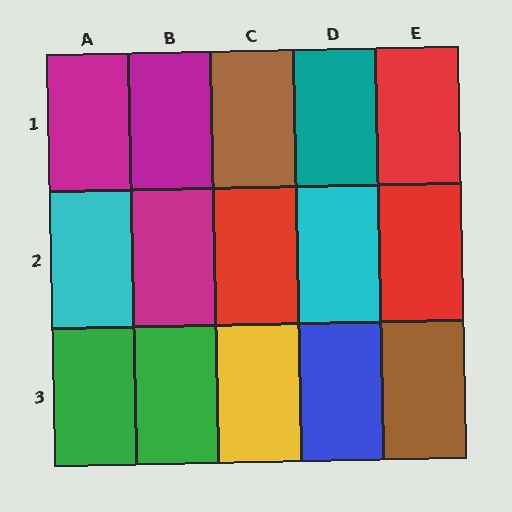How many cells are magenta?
3 cells are magenta.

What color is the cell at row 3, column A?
Green.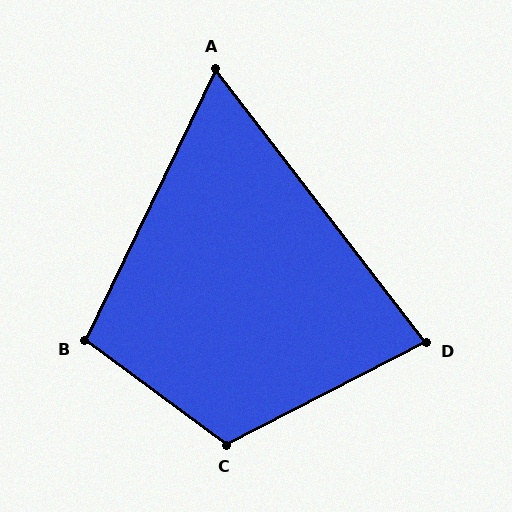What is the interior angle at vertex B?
Approximately 100 degrees (obtuse).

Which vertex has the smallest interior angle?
A, at approximately 64 degrees.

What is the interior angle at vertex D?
Approximately 80 degrees (acute).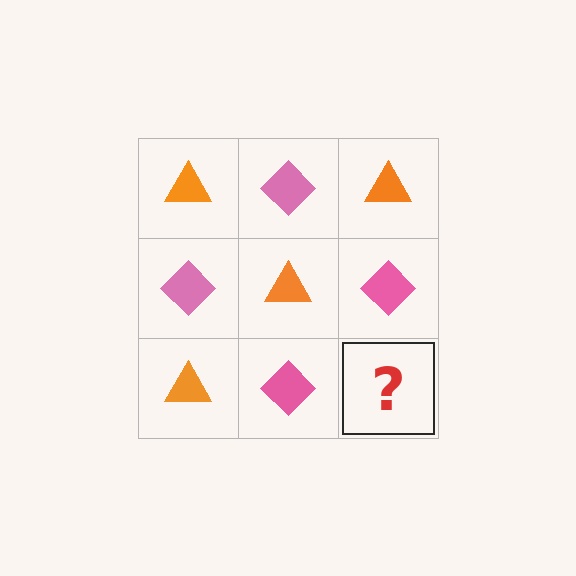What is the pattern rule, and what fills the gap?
The rule is that it alternates orange triangle and pink diamond in a checkerboard pattern. The gap should be filled with an orange triangle.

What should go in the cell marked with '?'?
The missing cell should contain an orange triangle.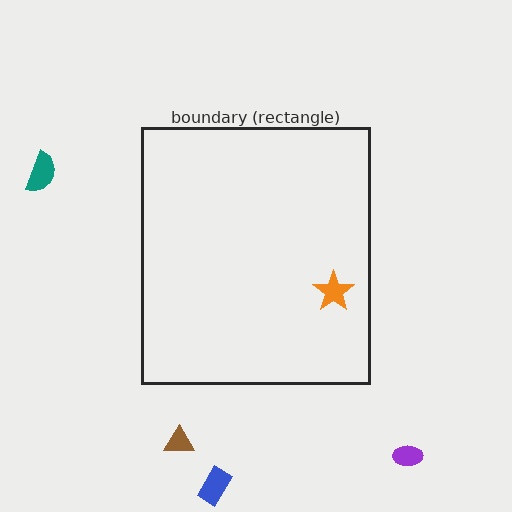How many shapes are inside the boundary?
1 inside, 4 outside.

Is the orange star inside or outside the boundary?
Inside.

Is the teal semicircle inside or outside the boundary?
Outside.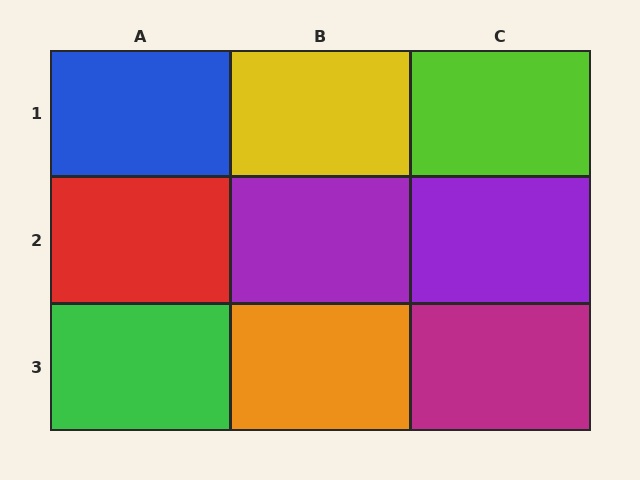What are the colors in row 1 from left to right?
Blue, yellow, lime.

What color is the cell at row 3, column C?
Magenta.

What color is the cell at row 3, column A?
Green.